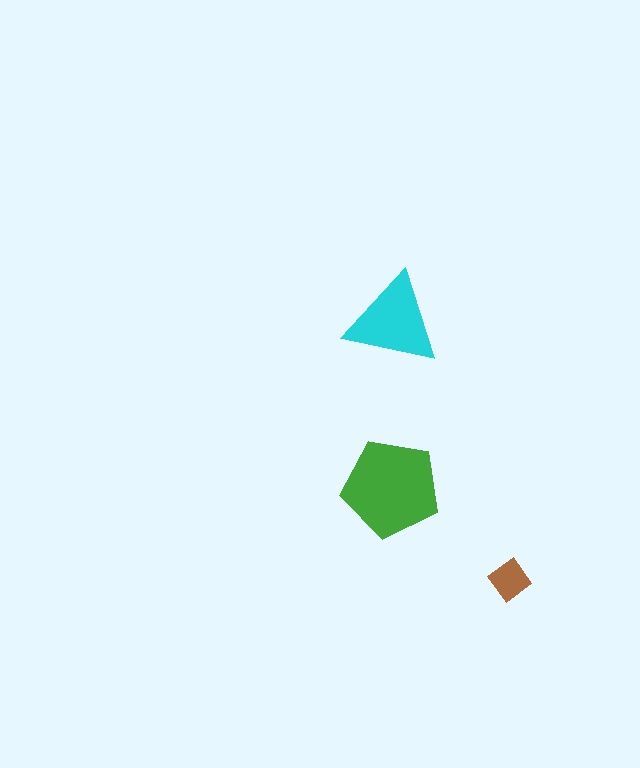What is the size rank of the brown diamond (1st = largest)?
3rd.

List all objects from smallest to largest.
The brown diamond, the cyan triangle, the green pentagon.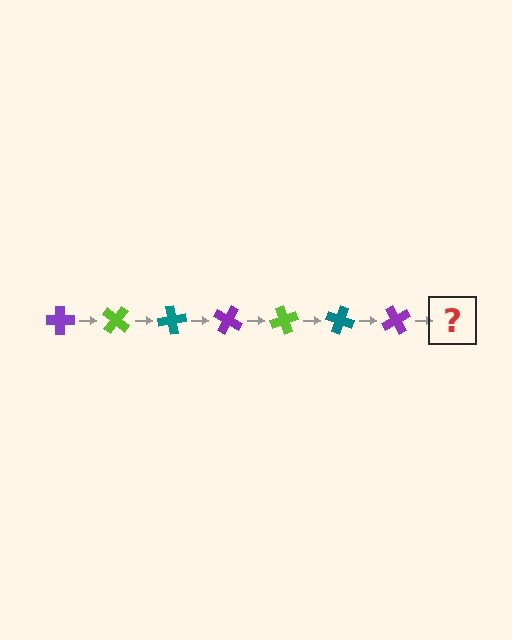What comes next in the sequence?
The next element should be a lime cross, rotated 280 degrees from the start.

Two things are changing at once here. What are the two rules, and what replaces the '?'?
The two rules are that it rotates 40 degrees each step and the color cycles through purple, lime, and teal. The '?' should be a lime cross, rotated 280 degrees from the start.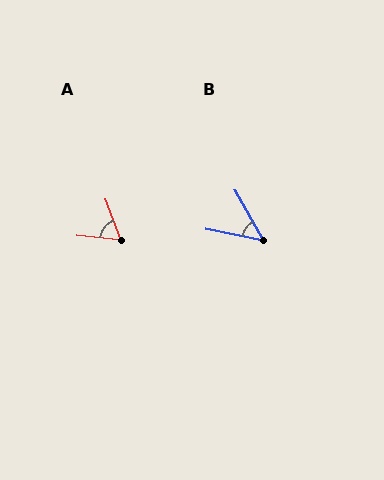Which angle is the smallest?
B, at approximately 49 degrees.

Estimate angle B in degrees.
Approximately 49 degrees.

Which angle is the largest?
A, at approximately 63 degrees.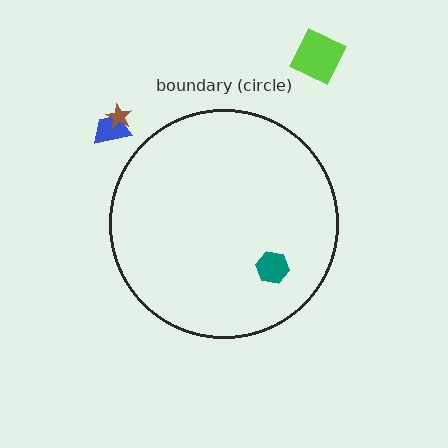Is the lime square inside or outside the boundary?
Outside.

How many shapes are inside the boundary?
1 inside, 3 outside.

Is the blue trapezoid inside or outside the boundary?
Outside.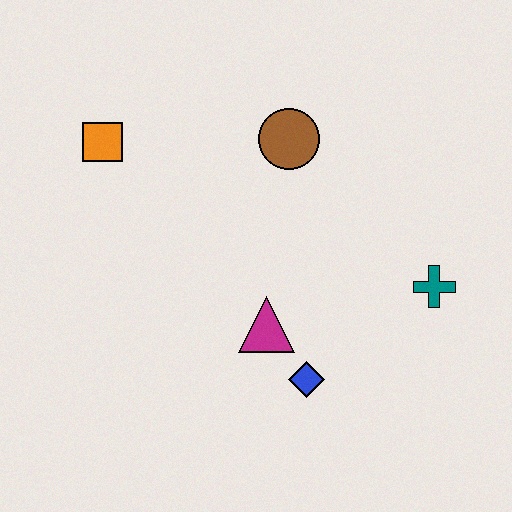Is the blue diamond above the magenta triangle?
No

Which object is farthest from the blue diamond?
The orange square is farthest from the blue diamond.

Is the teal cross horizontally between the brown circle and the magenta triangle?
No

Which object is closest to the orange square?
The brown circle is closest to the orange square.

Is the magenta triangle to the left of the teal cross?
Yes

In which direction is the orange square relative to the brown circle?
The orange square is to the left of the brown circle.